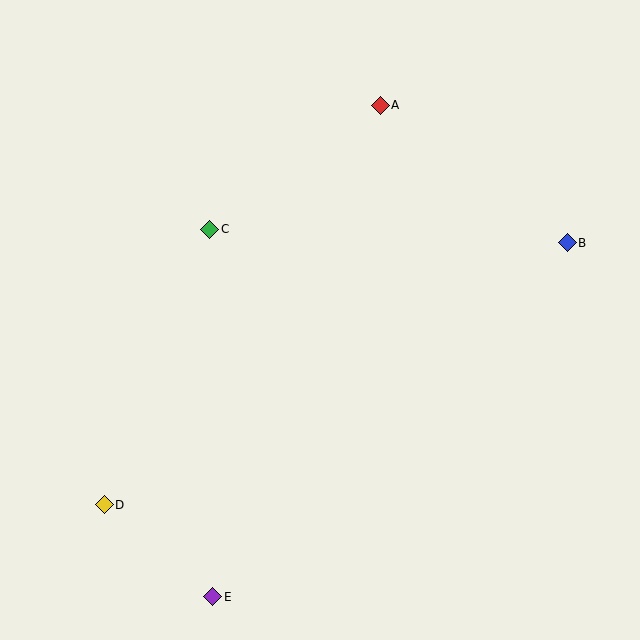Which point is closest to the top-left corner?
Point C is closest to the top-left corner.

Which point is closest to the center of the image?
Point C at (210, 229) is closest to the center.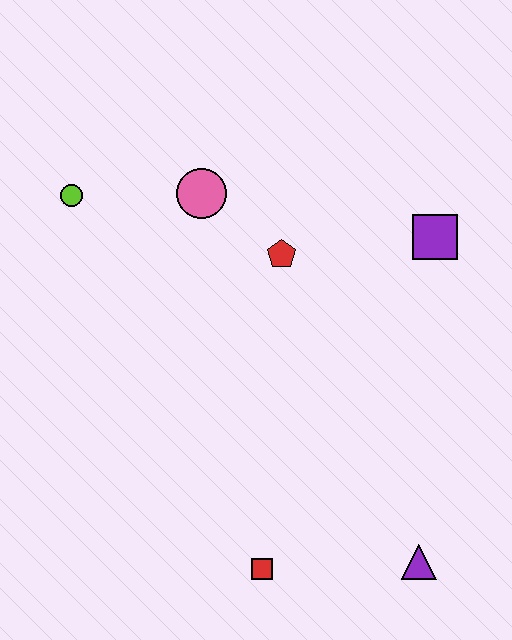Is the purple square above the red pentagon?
Yes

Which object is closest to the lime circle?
The pink circle is closest to the lime circle.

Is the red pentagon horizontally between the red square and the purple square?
Yes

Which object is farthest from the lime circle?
The purple triangle is farthest from the lime circle.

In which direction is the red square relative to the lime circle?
The red square is below the lime circle.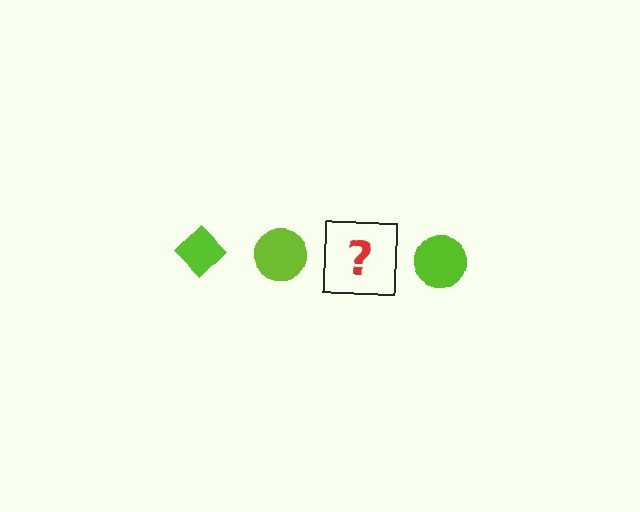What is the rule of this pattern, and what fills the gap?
The rule is that the pattern cycles through diamond, circle shapes in lime. The gap should be filled with a lime diamond.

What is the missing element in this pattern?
The missing element is a lime diamond.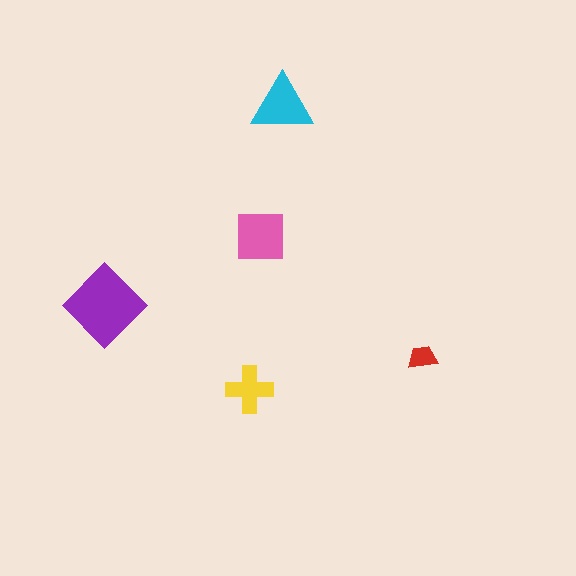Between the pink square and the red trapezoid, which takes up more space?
The pink square.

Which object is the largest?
The purple diamond.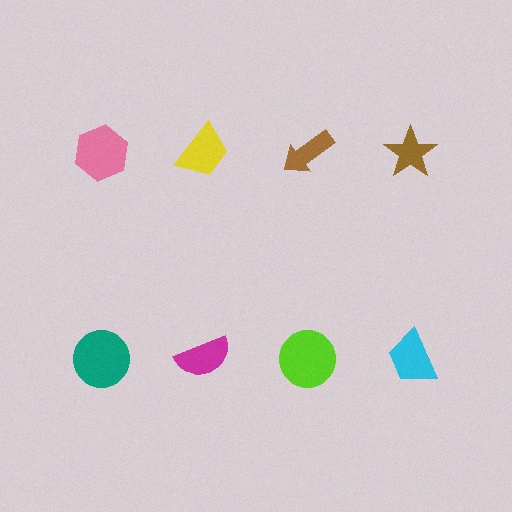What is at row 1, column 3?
A brown arrow.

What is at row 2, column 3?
A lime circle.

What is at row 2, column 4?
A cyan trapezoid.